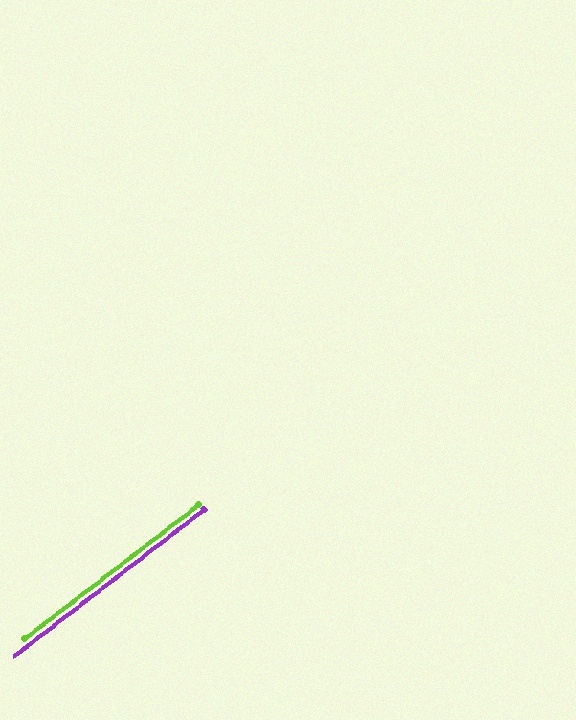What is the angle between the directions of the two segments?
Approximately 0 degrees.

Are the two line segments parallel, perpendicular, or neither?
Parallel — their directions differ by only 0.1°.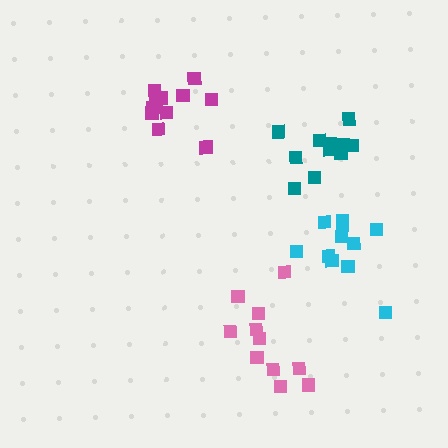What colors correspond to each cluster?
The clusters are colored: pink, cyan, magenta, teal.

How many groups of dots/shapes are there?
There are 4 groups.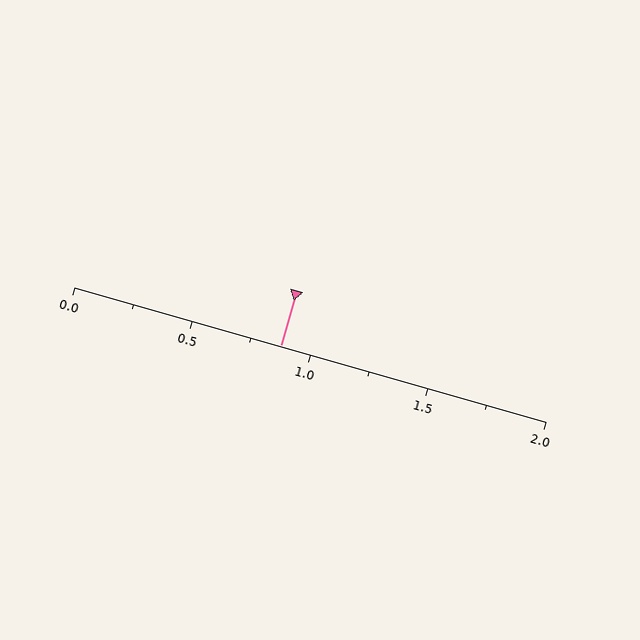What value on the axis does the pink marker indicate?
The marker indicates approximately 0.88.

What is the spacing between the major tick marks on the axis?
The major ticks are spaced 0.5 apart.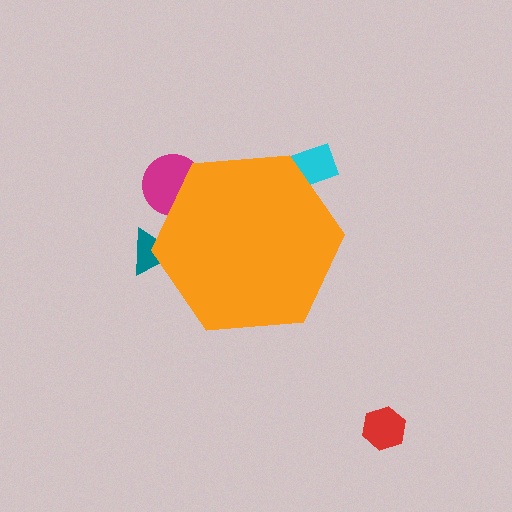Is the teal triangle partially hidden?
Yes, the teal triangle is partially hidden behind the orange hexagon.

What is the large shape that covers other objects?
An orange hexagon.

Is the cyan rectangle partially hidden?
Yes, the cyan rectangle is partially hidden behind the orange hexagon.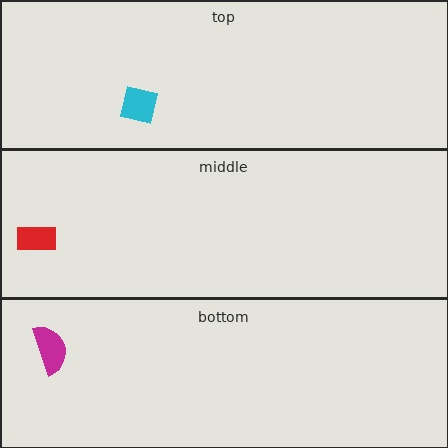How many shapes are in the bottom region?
1.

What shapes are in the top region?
The cyan square.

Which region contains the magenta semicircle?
The bottom region.